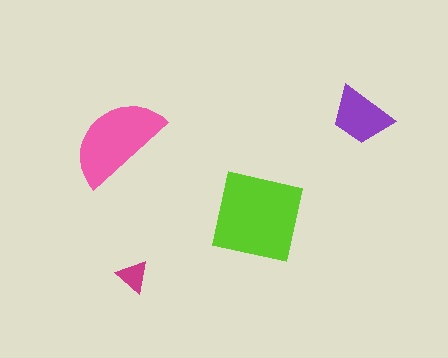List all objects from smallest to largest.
The magenta triangle, the purple trapezoid, the pink semicircle, the lime square.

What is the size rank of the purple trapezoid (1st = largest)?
3rd.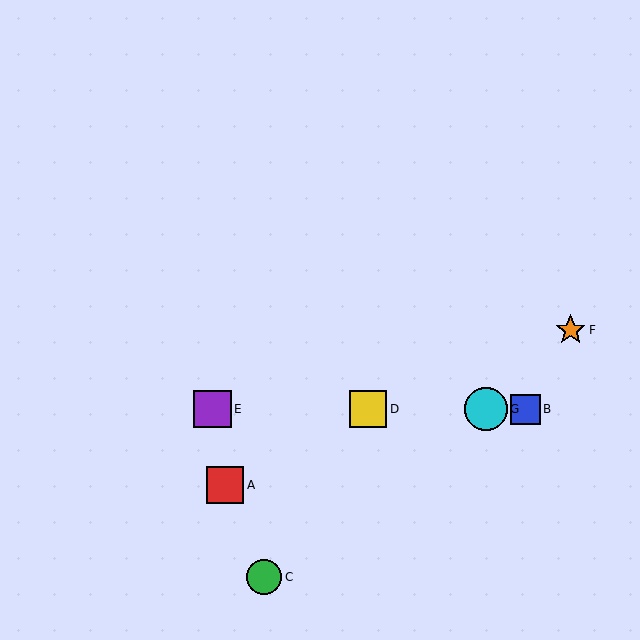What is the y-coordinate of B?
Object B is at y≈409.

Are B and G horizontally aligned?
Yes, both are at y≈409.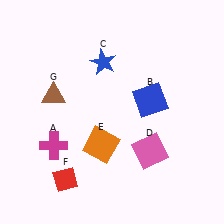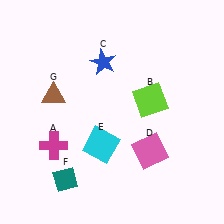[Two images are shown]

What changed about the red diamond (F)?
In Image 1, F is red. In Image 2, it changed to teal.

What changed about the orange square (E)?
In Image 1, E is orange. In Image 2, it changed to cyan.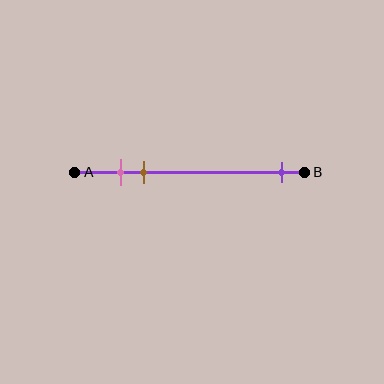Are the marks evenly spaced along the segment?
No, the marks are not evenly spaced.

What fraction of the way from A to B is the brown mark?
The brown mark is approximately 30% (0.3) of the way from A to B.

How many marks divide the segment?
There are 3 marks dividing the segment.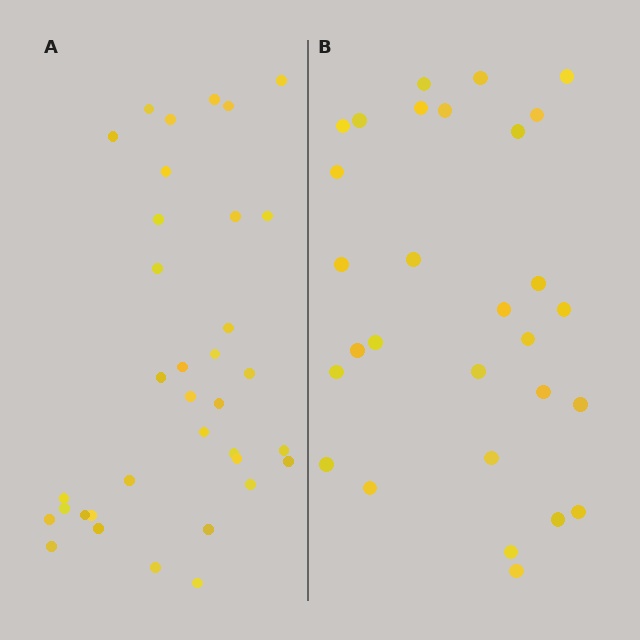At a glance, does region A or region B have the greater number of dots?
Region A (the left region) has more dots.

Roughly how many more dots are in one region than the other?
Region A has about 6 more dots than region B.